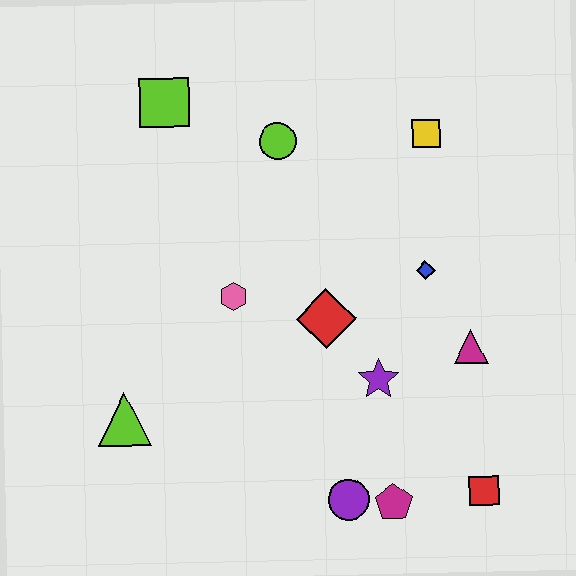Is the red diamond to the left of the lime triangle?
No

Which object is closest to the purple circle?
The magenta pentagon is closest to the purple circle.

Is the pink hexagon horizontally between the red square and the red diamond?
No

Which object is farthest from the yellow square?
The lime triangle is farthest from the yellow square.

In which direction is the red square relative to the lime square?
The red square is below the lime square.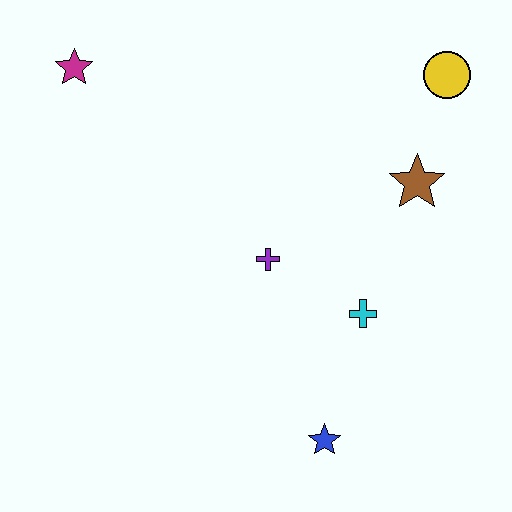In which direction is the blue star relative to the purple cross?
The blue star is below the purple cross.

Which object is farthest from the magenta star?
The blue star is farthest from the magenta star.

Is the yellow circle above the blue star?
Yes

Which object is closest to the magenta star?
The purple cross is closest to the magenta star.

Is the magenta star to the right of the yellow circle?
No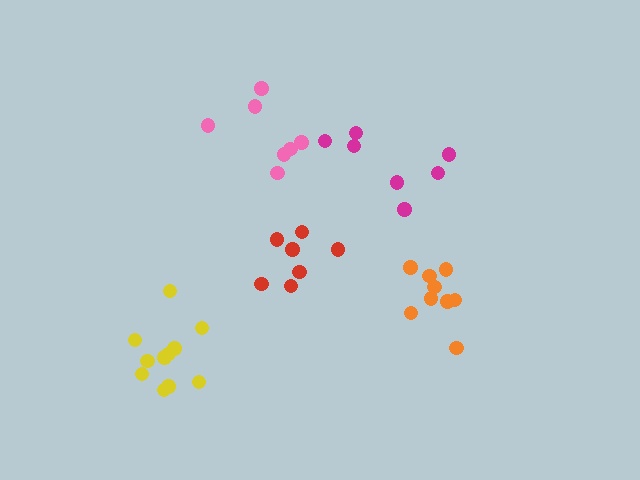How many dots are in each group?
Group 1: 9 dots, Group 2: 11 dots, Group 3: 7 dots, Group 4: 7 dots, Group 5: 7 dots (41 total).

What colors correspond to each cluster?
The clusters are colored: orange, yellow, red, pink, magenta.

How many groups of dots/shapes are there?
There are 5 groups.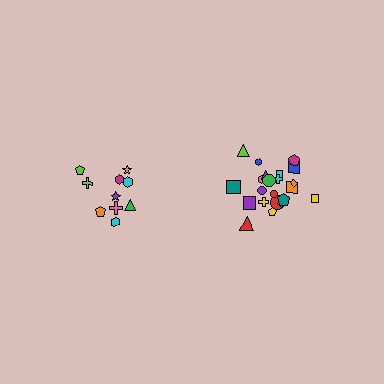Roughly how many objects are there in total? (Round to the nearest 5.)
Roughly 30 objects in total.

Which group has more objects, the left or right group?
The right group.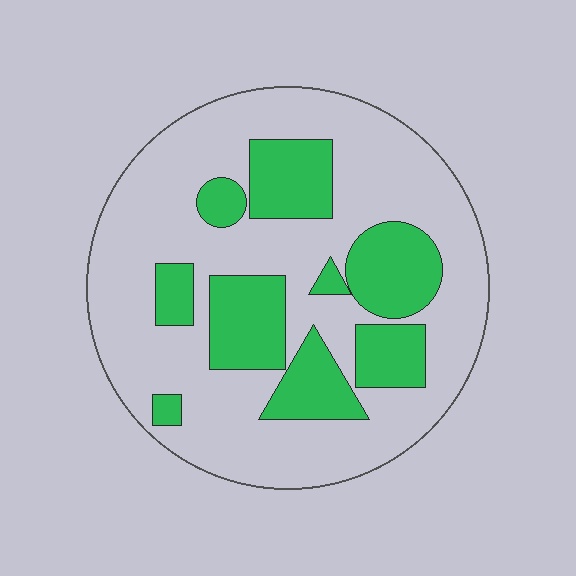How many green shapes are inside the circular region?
9.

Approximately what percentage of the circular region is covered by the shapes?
Approximately 30%.